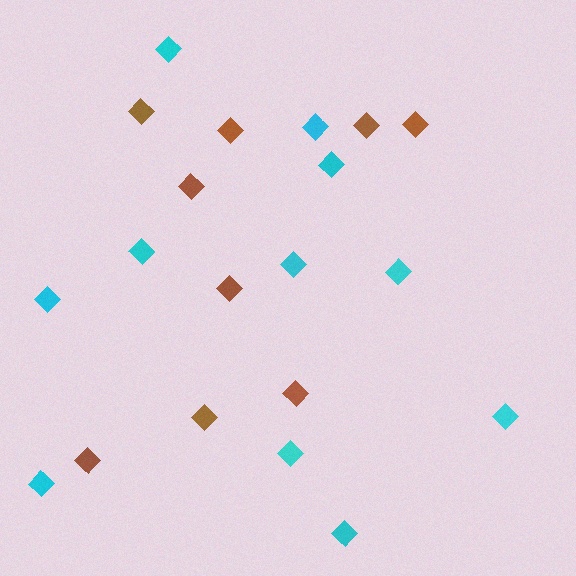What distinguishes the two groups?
There are 2 groups: one group of brown diamonds (9) and one group of cyan diamonds (11).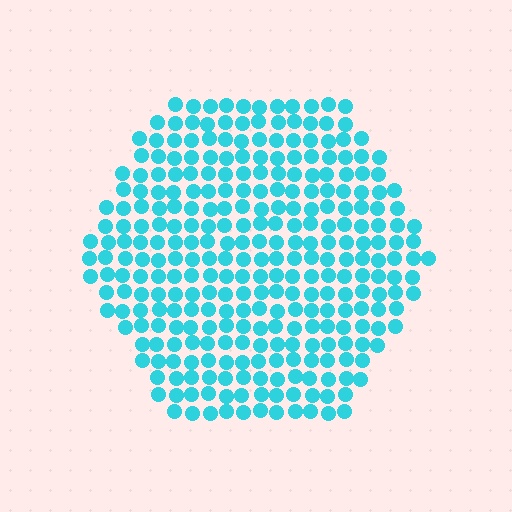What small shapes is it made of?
It is made of small circles.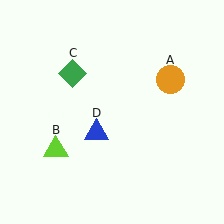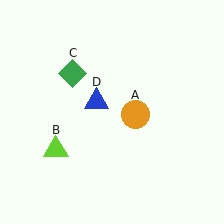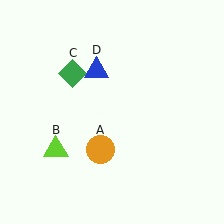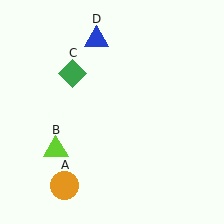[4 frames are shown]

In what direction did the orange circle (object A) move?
The orange circle (object A) moved down and to the left.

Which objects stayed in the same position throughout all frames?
Lime triangle (object B) and green diamond (object C) remained stationary.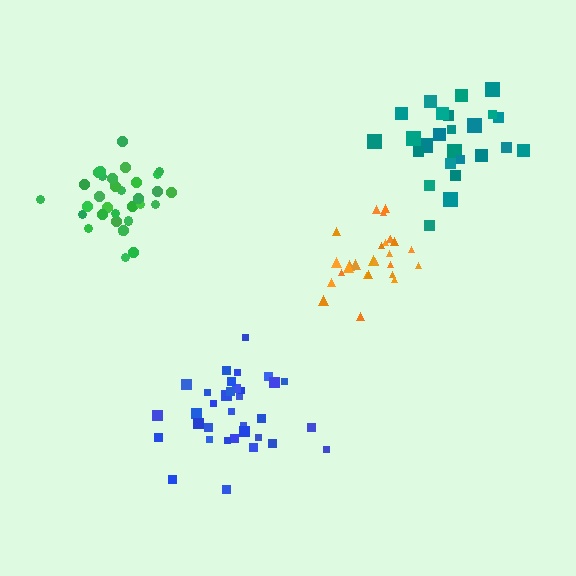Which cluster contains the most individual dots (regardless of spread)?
Blue (34).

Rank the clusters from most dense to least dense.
orange, green, blue, teal.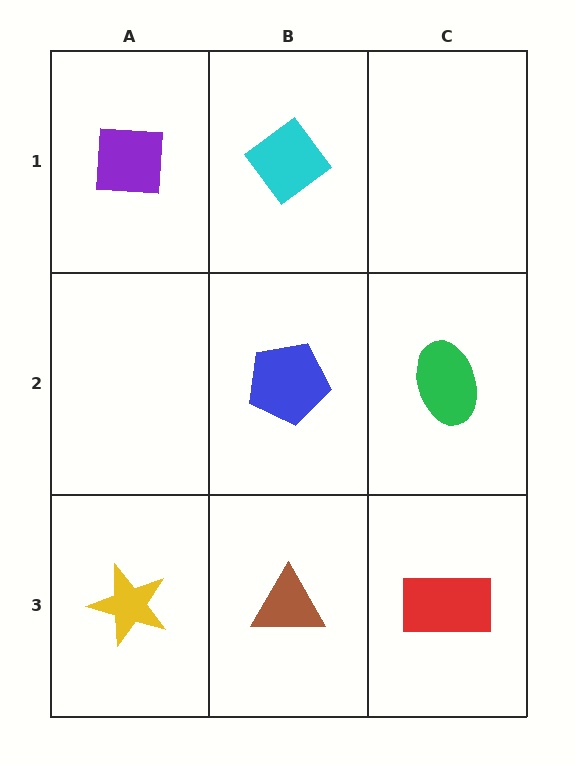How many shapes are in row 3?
3 shapes.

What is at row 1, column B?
A cyan diamond.